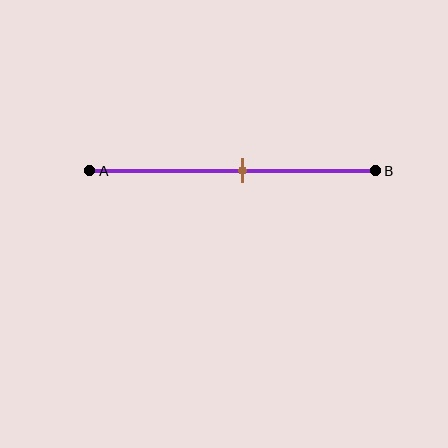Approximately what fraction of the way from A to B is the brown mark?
The brown mark is approximately 55% of the way from A to B.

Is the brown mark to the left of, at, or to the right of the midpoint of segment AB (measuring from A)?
The brown mark is to the right of the midpoint of segment AB.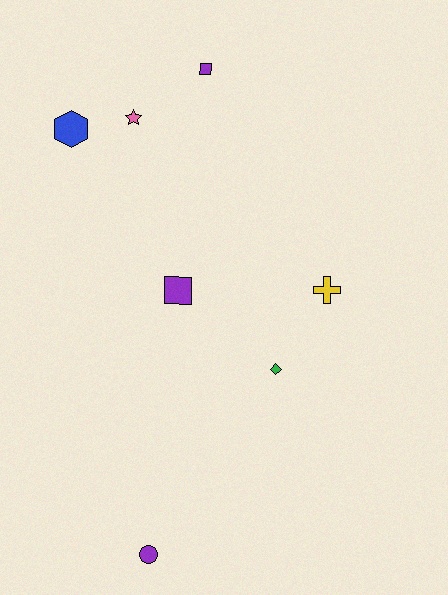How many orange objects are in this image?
There are no orange objects.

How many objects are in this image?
There are 7 objects.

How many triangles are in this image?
There are no triangles.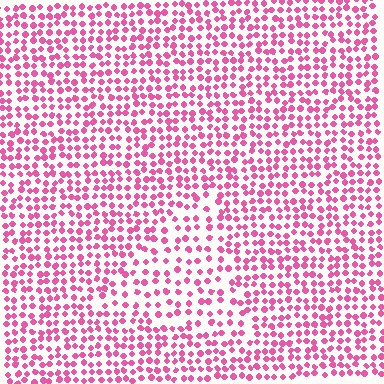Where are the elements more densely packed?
The elements are more densely packed outside the triangle boundary.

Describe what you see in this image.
The image contains small pink elements arranged at two different densities. A triangle-shaped region is visible where the elements are less densely packed than the surrounding area.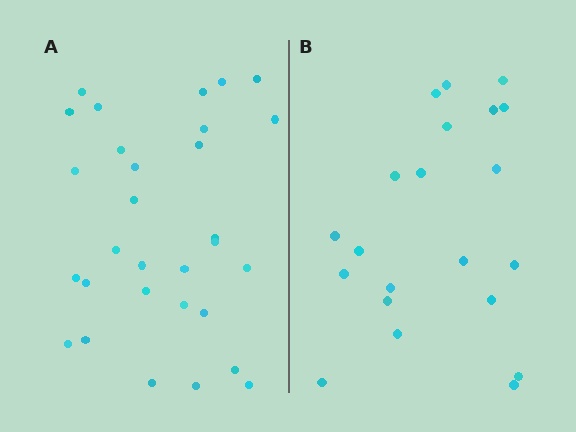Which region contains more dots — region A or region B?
Region A (the left region) has more dots.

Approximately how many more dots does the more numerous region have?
Region A has roughly 8 or so more dots than region B.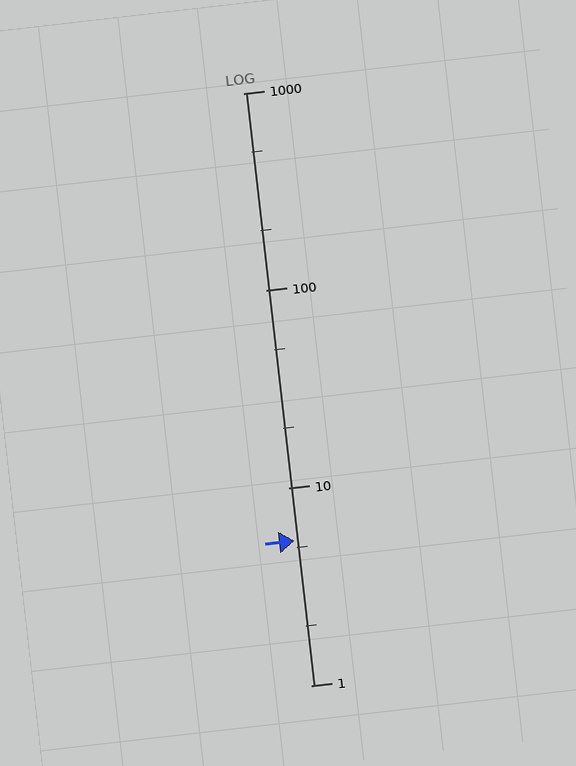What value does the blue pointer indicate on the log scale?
The pointer indicates approximately 5.4.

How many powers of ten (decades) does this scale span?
The scale spans 3 decades, from 1 to 1000.